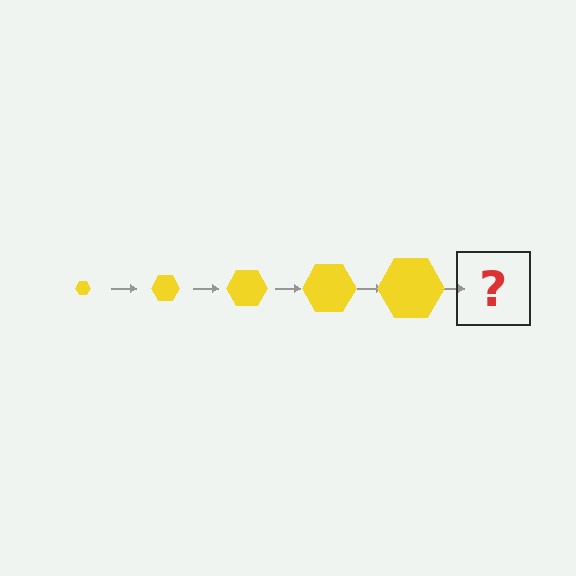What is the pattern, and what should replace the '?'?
The pattern is that the hexagon gets progressively larger each step. The '?' should be a yellow hexagon, larger than the previous one.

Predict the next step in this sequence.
The next step is a yellow hexagon, larger than the previous one.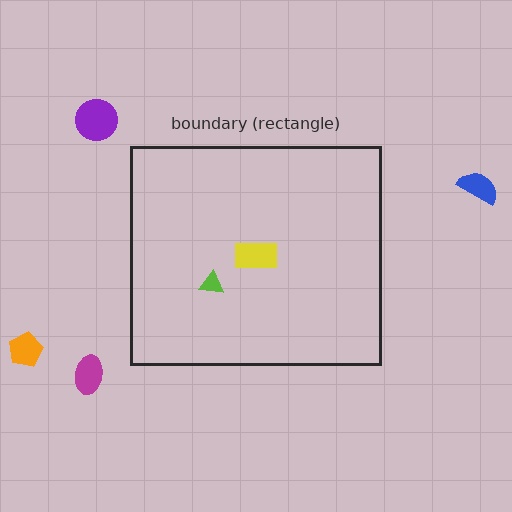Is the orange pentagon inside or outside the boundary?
Outside.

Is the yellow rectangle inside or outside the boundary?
Inside.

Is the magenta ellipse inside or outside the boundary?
Outside.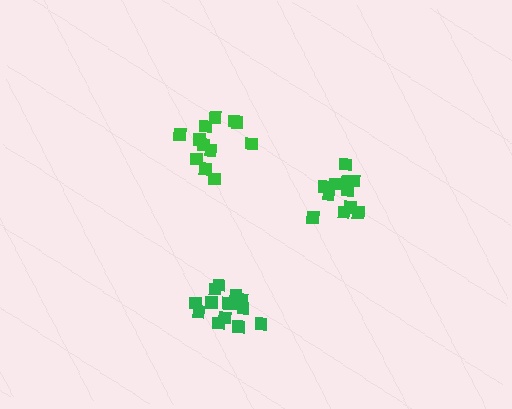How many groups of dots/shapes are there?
There are 3 groups.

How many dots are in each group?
Group 1: 14 dots, Group 2: 12 dots, Group 3: 11 dots (37 total).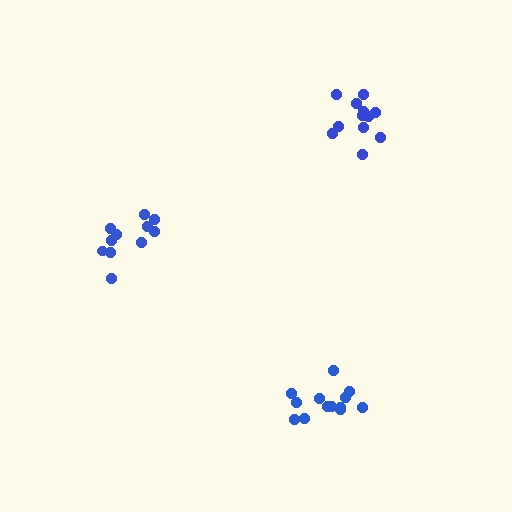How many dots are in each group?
Group 1: 12 dots, Group 2: 11 dots, Group 3: 13 dots (36 total).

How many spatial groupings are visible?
There are 3 spatial groupings.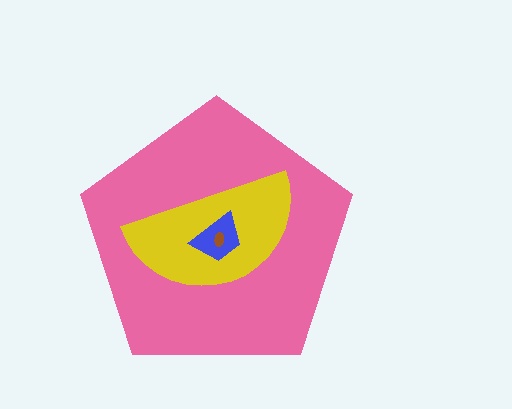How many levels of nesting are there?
4.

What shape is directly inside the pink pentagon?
The yellow semicircle.